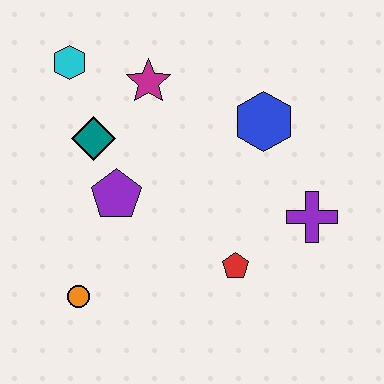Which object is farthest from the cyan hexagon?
The purple cross is farthest from the cyan hexagon.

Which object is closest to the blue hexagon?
The purple cross is closest to the blue hexagon.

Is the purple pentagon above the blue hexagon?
No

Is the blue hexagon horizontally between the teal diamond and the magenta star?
No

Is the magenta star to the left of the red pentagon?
Yes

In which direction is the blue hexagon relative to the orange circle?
The blue hexagon is to the right of the orange circle.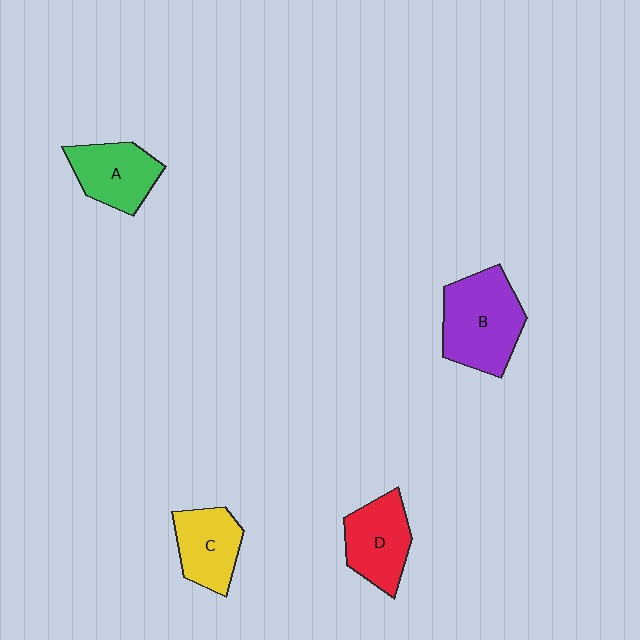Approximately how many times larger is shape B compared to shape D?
Approximately 1.4 times.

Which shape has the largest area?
Shape B (purple).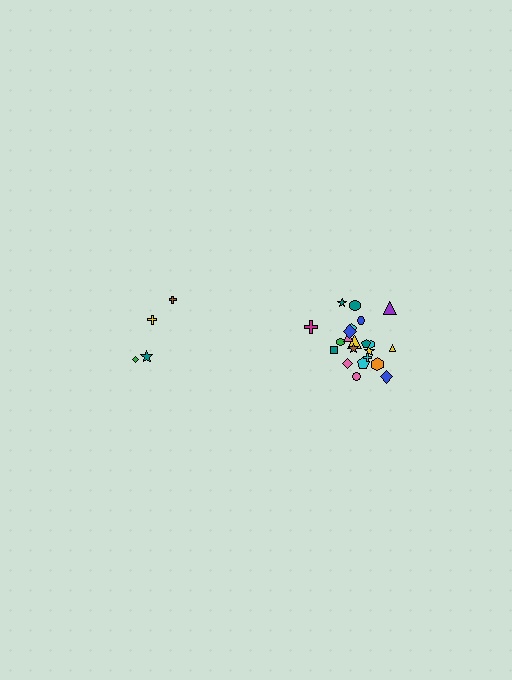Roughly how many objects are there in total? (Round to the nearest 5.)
Roughly 25 objects in total.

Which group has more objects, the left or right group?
The right group.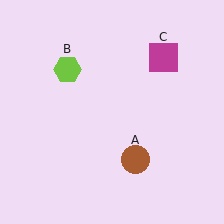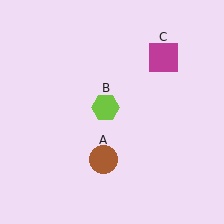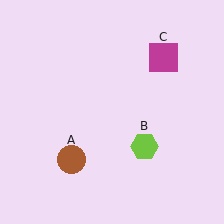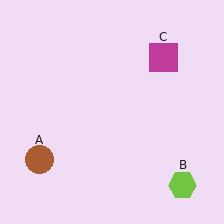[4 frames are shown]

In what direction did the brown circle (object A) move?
The brown circle (object A) moved left.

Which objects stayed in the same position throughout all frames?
Magenta square (object C) remained stationary.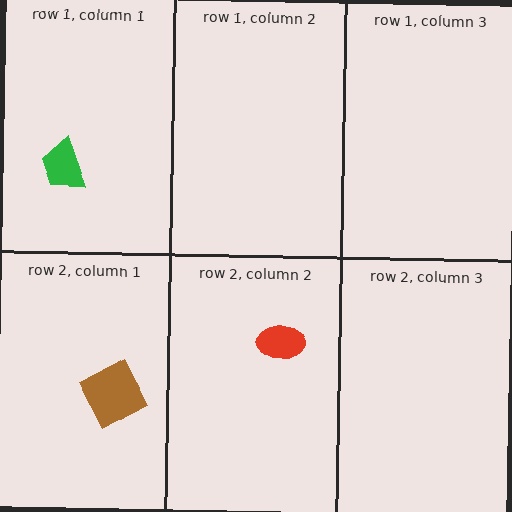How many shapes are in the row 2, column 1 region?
1.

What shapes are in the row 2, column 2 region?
The red ellipse.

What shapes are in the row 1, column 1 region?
The green trapezoid.